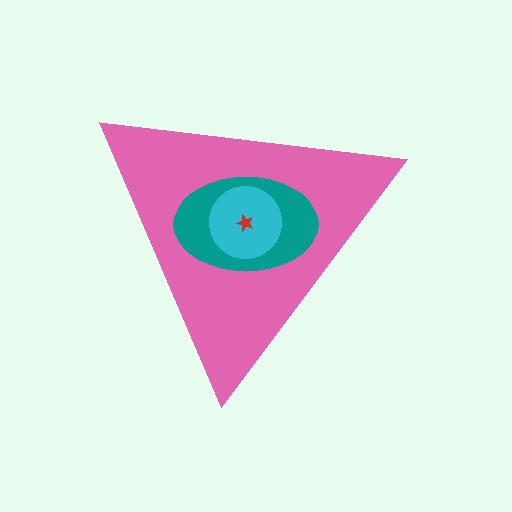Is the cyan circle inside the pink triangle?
Yes.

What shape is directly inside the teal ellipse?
The cyan circle.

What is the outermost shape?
The pink triangle.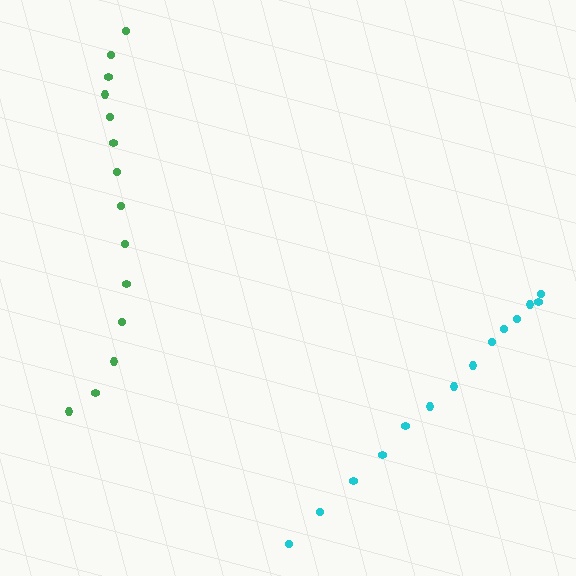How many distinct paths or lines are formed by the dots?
There are 2 distinct paths.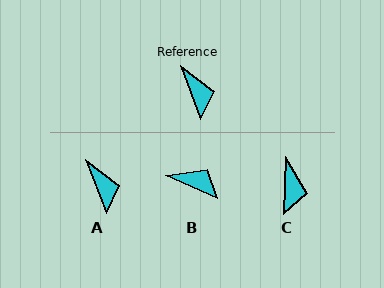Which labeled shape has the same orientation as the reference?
A.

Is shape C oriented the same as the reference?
No, it is off by about 23 degrees.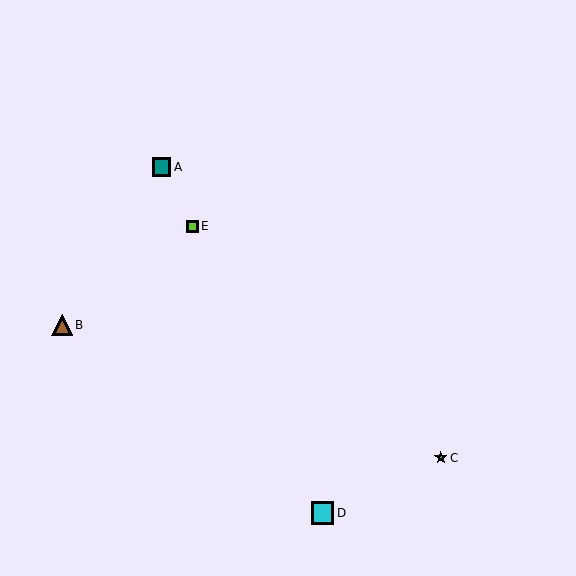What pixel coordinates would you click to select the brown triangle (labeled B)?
Click at (62, 325) to select the brown triangle B.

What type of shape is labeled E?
Shape E is a lime square.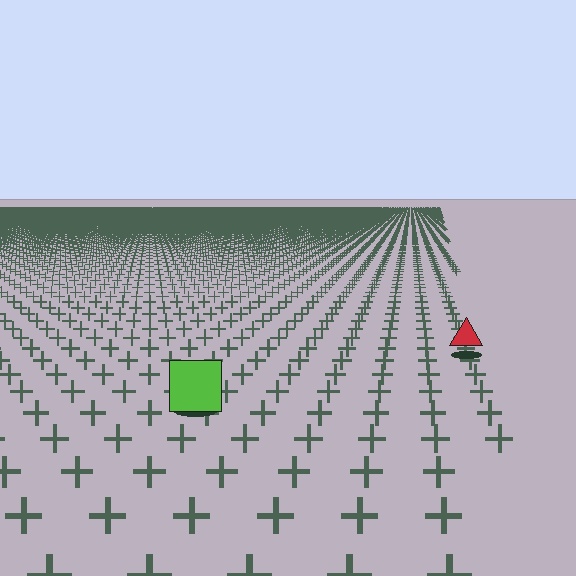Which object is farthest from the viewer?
The red triangle is farthest from the viewer. It appears smaller and the ground texture around it is denser.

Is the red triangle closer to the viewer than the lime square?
No. The lime square is closer — you can tell from the texture gradient: the ground texture is coarser near it.